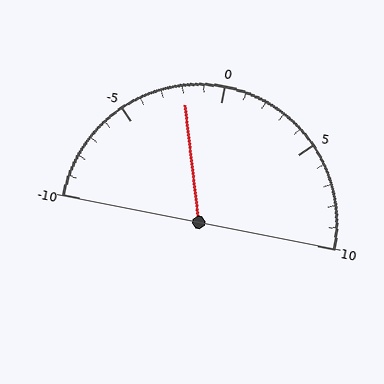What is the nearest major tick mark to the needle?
The nearest major tick mark is 0.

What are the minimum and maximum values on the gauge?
The gauge ranges from -10 to 10.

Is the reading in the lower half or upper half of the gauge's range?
The reading is in the lower half of the range (-10 to 10).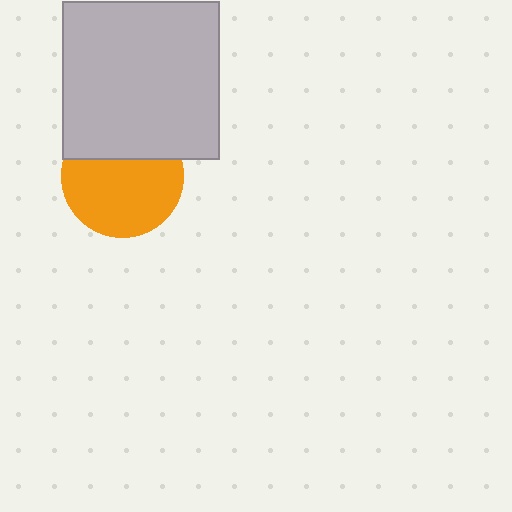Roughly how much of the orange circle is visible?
Most of it is visible (roughly 67%).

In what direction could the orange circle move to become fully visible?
The orange circle could move down. That would shift it out from behind the light gray square entirely.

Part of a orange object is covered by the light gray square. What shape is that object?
It is a circle.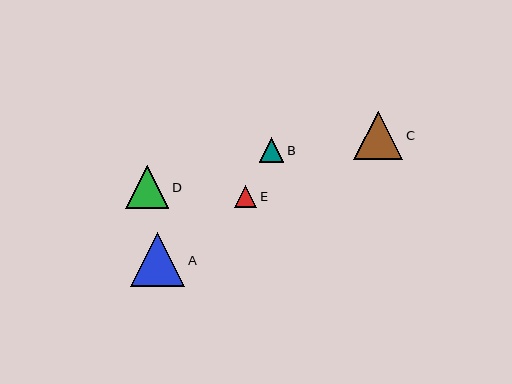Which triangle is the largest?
Triangle A is the largest with a size of approximately 54 pixels.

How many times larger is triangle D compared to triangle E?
Triangle D is approximately 1.9 times the size of triangle E.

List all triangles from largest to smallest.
From largest to smallest: A, C, D, B, E.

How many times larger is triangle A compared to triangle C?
Triangle A is approximately 1.1 times the size of triangle C.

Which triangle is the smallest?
Triangle E is the smallest with a size of approximately 23 pixels.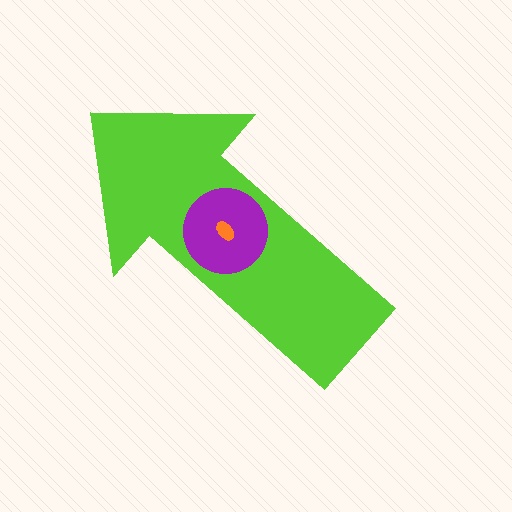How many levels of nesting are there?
3.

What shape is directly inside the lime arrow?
The purple circle.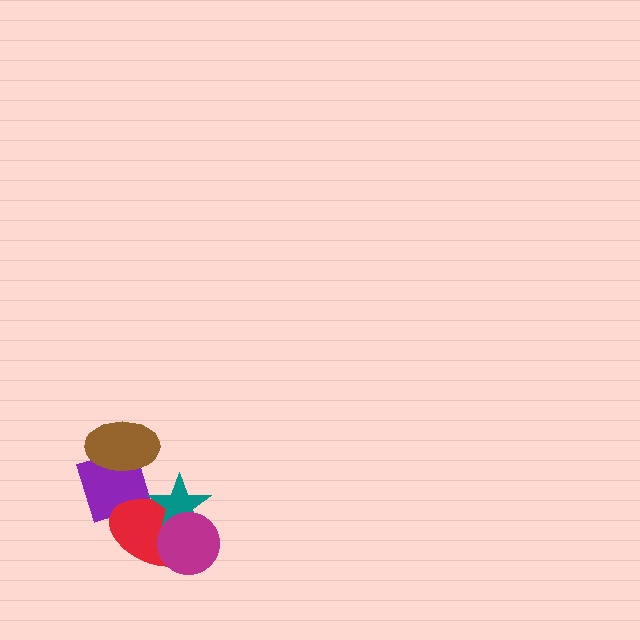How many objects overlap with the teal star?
2 objects overlap with the teal star.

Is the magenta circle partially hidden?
No, no other shape covers it.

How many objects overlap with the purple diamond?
2 objects overlap with the purple diamond.